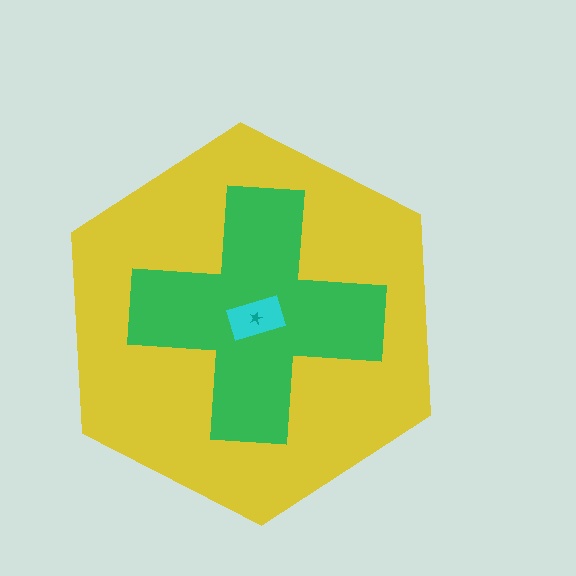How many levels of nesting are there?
4.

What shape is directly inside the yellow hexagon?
The green cross.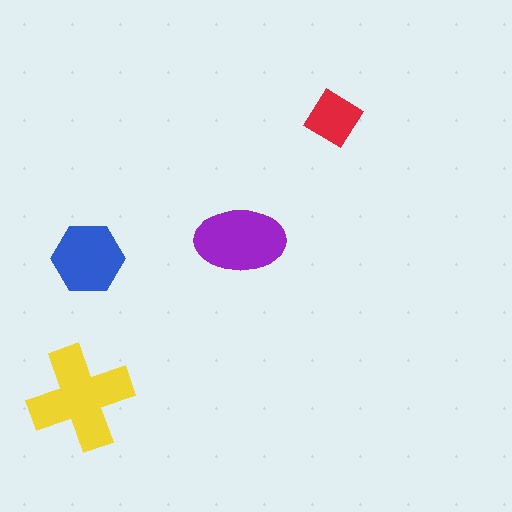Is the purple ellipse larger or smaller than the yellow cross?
Smaller.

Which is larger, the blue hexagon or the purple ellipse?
The purple ellipse.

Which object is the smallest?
The red diamond.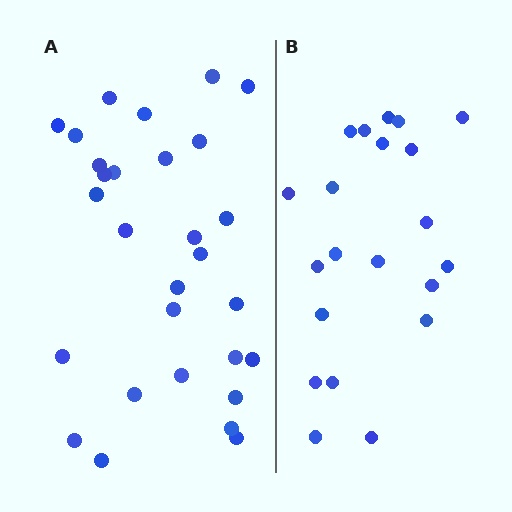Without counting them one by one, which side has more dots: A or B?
Region A (the left region) has more dots.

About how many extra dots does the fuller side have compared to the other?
Region A has roughly 8 or so more dots than region B.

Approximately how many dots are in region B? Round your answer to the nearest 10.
About 20 dots. (The exact count is 21, which rounds to 20.)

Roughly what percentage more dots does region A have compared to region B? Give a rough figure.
About 40% more.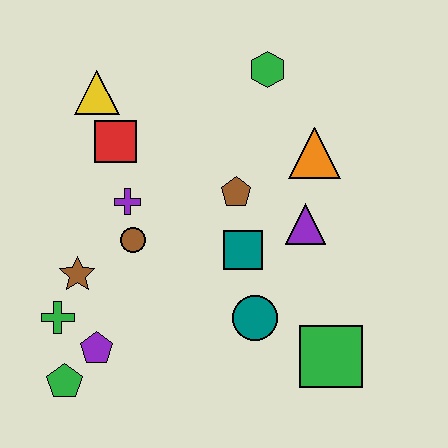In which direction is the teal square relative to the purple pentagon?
The teal square is to the right of the purple pentagon.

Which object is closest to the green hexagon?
The orange triangle is closest to the green hexagon.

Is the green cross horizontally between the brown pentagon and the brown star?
No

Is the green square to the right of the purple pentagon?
Yes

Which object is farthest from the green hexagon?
The green pentagon is farthest from the green hexagon.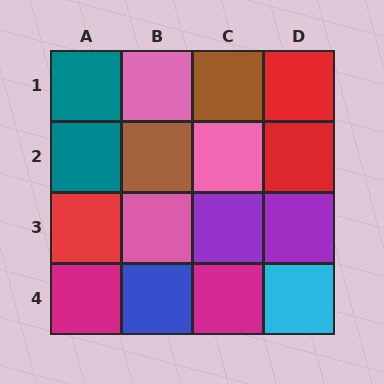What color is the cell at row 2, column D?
Red.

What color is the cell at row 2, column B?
Brown.